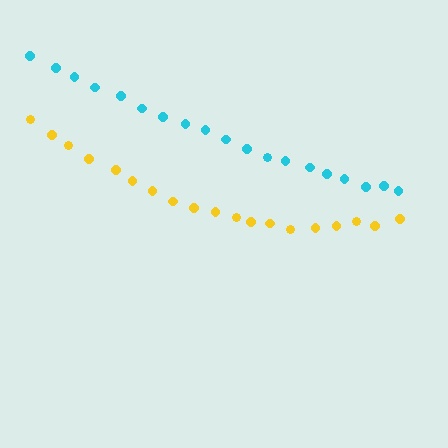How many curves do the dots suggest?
There are 2 distinct paths.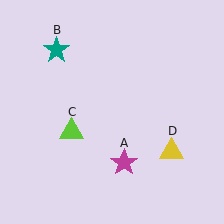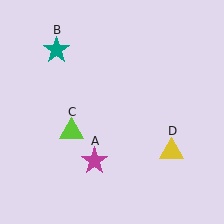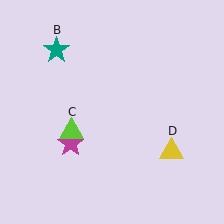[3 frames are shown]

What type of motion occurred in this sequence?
The magenta star (object A) rotated clockwise around the center of the scene.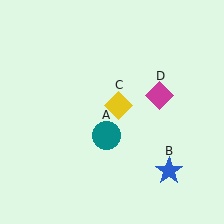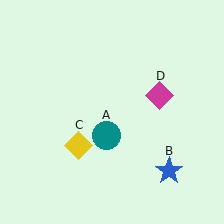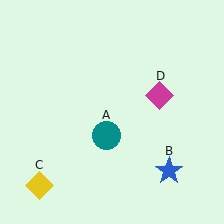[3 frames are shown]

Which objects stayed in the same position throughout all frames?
Teal circle (object A) and blue star (object B) and magenta diamond (object D) remained stationary.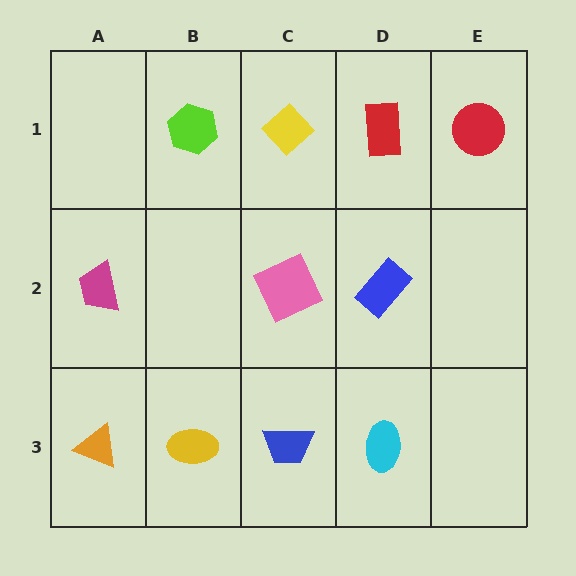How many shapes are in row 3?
4 shapes.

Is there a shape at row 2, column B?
No, that cell is empty.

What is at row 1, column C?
A yellow diamond.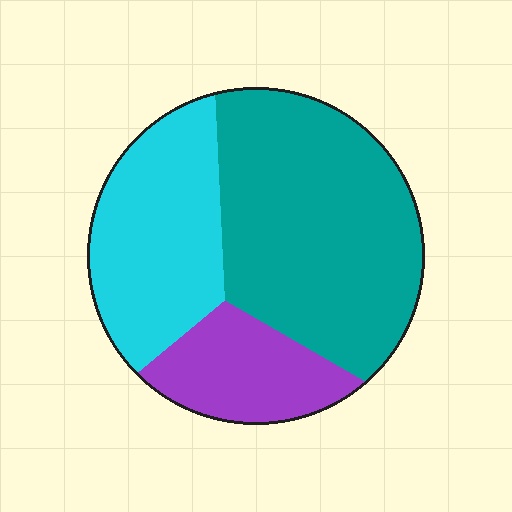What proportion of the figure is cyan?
Cyan takes up about one third (1/3) of the figure.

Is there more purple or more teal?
Teal.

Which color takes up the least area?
Purple, at roughly 20%.